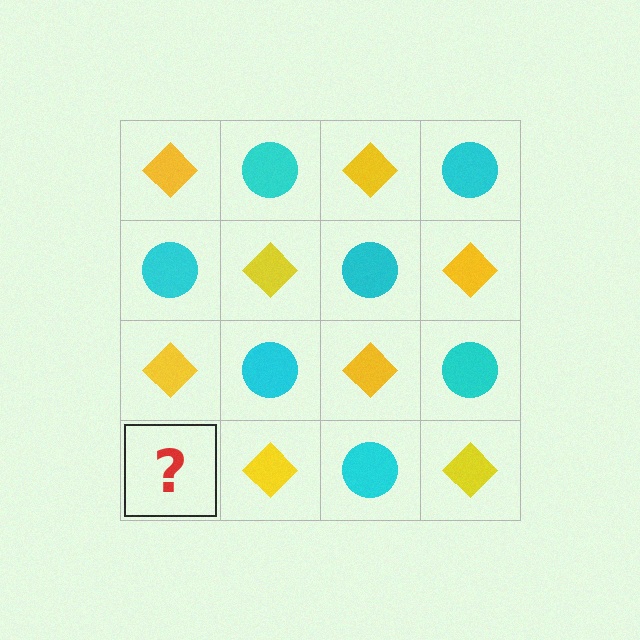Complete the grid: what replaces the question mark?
The question mark should be replaced with a cyan circle.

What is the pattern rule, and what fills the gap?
The rule is that it alternates yellow diamond and cyan circle in a checkerboard pattern. The gap should be filled with a cyan circle.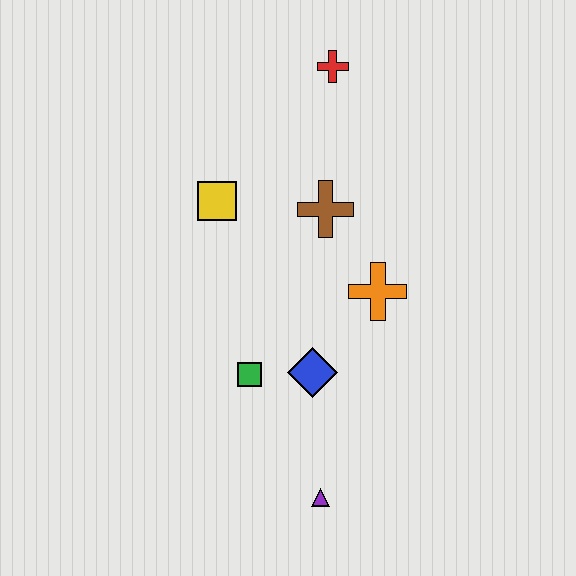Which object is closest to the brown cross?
The orange cross is closest to the brown cross.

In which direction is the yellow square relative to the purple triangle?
The yellow square is above the purple triangle.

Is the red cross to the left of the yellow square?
No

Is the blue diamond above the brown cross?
No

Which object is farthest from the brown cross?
The purple triangle is farthest from the brown cross.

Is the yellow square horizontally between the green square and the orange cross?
No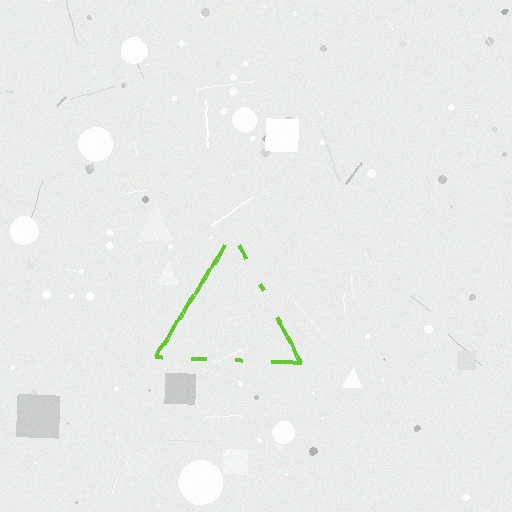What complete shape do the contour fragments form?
The contour fragments form a triangle.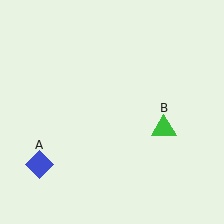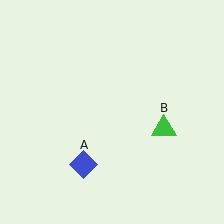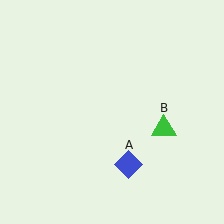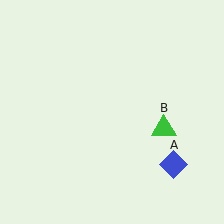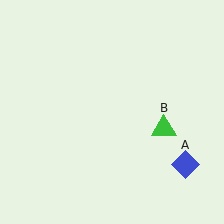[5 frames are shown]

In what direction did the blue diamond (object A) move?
The blue diamond (object A) moved right.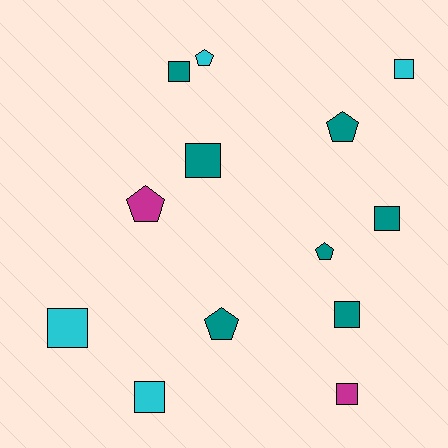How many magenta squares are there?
There is 1 magenta square.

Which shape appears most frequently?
Square, with 8 objects.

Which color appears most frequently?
Teal, with 7 objects.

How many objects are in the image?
There are 13 objects.